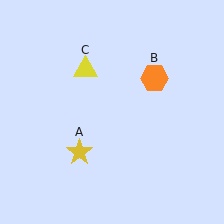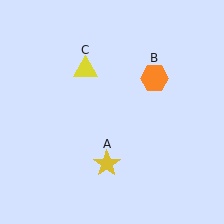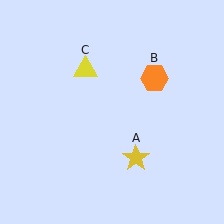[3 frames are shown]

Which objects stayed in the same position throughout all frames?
Orange hexagon (object B) and yellow triangle (object C) remained stationary.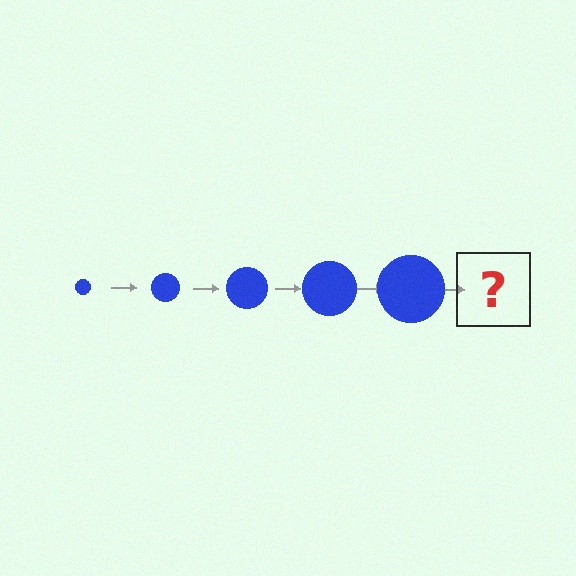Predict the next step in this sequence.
The next step is a blue circle, larger than the previous one.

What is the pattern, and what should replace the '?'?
The pattern is that the circle gets progressively larger each step. The '?' should be a blue circle, larger than the previous one.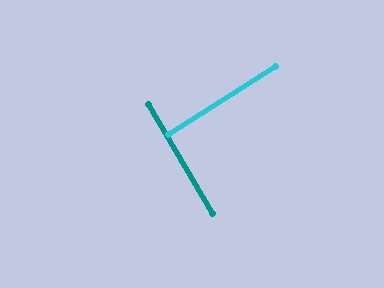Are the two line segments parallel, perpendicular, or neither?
Perpendicular — they meet at approximately 88°.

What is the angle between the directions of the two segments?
Approximately 88 degrees.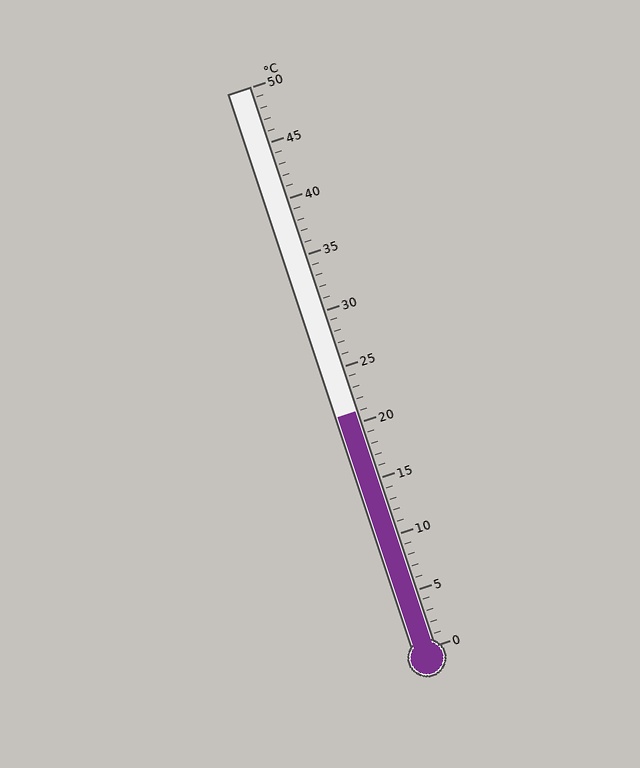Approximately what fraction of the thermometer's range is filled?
The thermometer is filled to approximately 40% of its range.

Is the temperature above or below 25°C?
The temperature is below 25°C.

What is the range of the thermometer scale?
The thermometer scale ranges from 0°C to 50°C.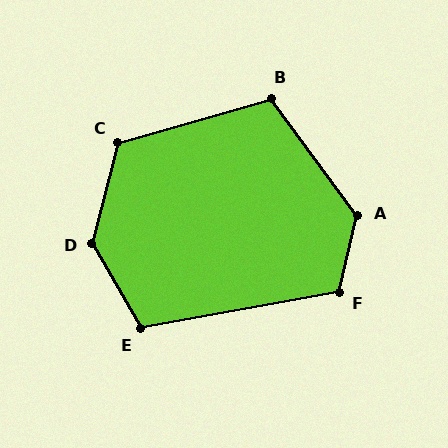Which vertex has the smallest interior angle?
E, at approximately 109 degrees.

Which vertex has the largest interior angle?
D, at approximately 136 degrees.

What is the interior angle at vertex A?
Approximately 130 degrees (obtuse).